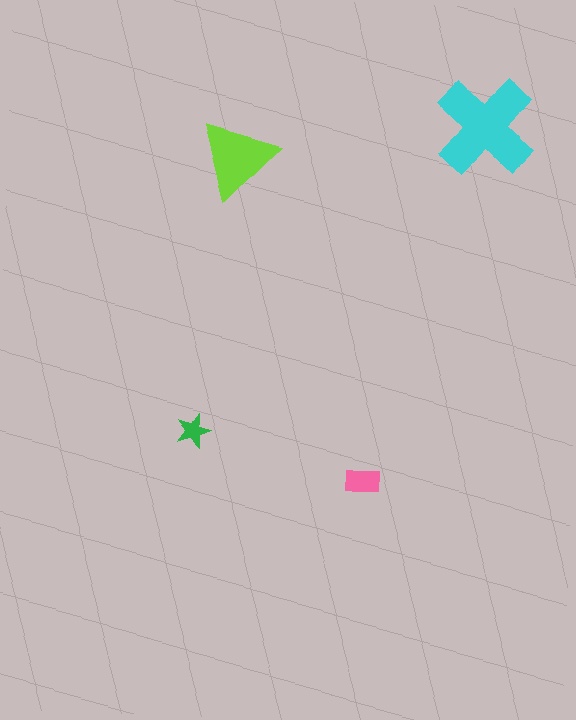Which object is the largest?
The cyan cross.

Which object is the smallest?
The green star.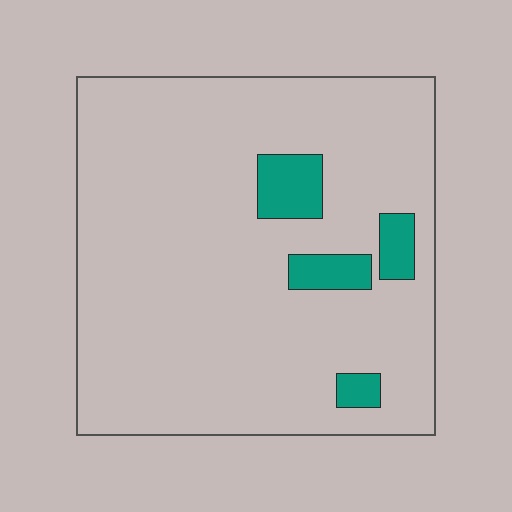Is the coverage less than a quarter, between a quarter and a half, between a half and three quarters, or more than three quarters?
Less than a quarter.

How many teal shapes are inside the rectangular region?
4.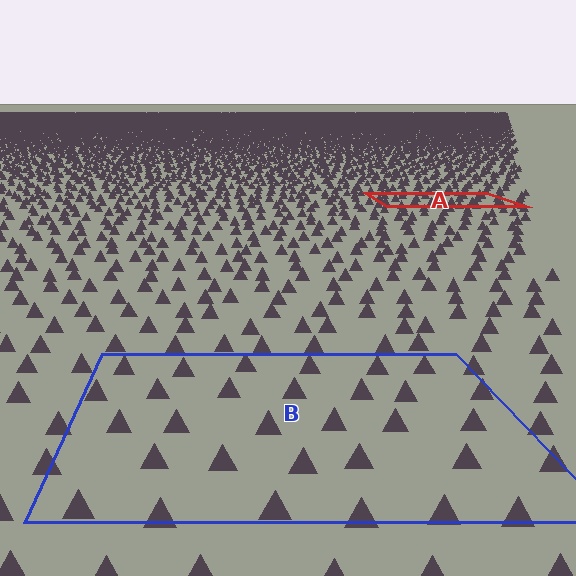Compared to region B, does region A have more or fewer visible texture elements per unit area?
Region A has more texture elements per unit area — they are packed more densely because it is farther away.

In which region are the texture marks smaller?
The texture marks are smaller in region A, because it is farther away.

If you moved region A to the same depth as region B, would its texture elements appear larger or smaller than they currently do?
They would appear larger. At a closer depth, the same texture elements are projected at a bigger on-screen size.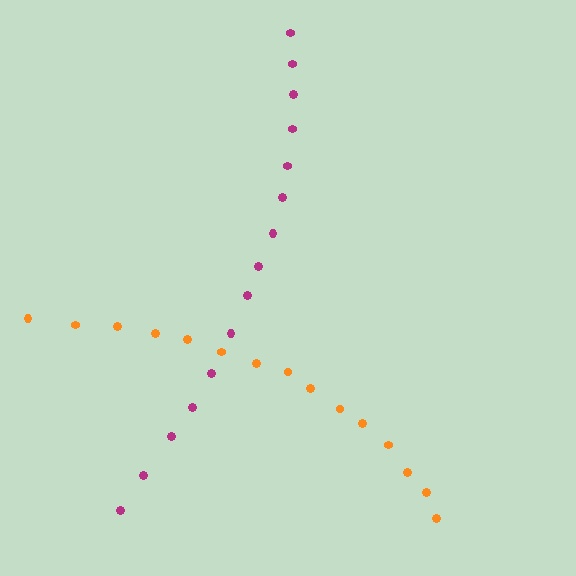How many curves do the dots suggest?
There are 2 distinct paths.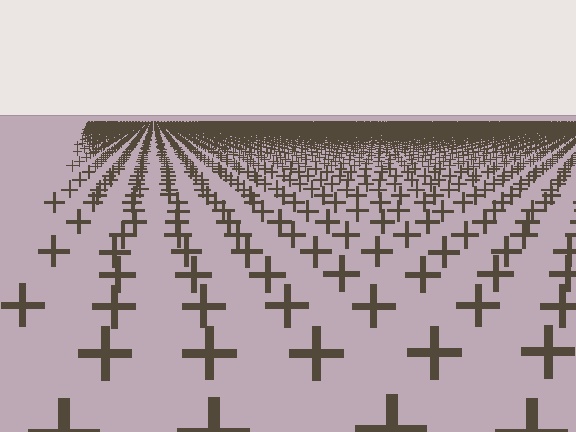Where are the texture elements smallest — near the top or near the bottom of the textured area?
Near the top.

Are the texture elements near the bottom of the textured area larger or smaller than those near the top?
Larger. Near the bottom, elements are closer to the viewer and appear at a bigger on-screen size.